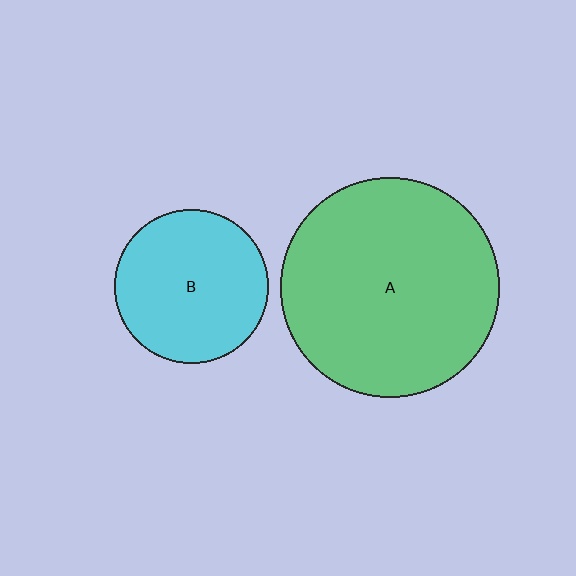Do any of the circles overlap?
No, none of the circles overlap.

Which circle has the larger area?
Circle A (green).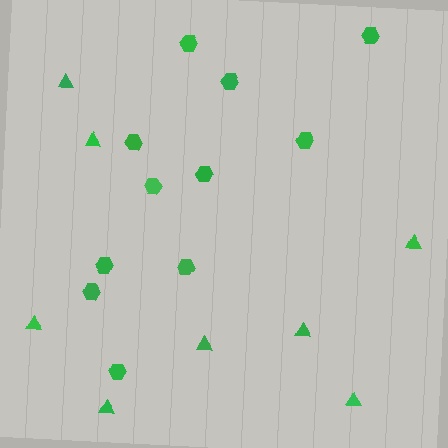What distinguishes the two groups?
There are 2 groups: one group of hexagons (11) and one group of triangles (8).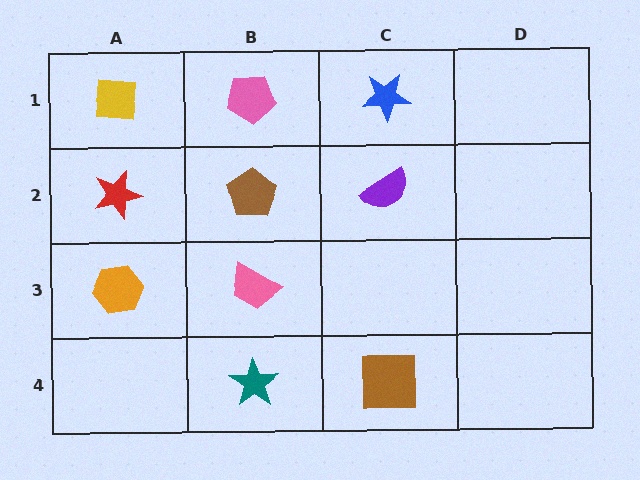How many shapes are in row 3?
2 shapes.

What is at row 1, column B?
A pink pentagon.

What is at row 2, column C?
A purple semicircle.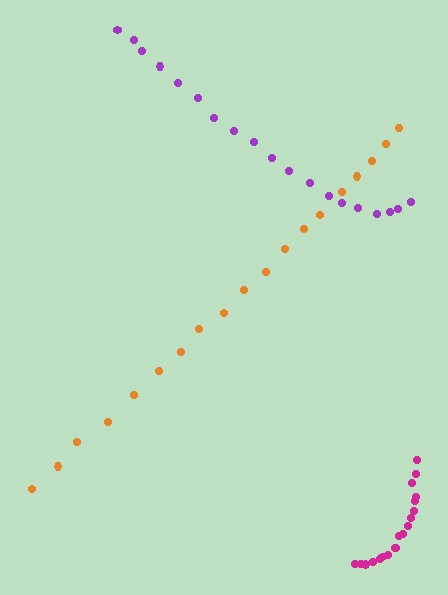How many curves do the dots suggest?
There are 3 distinct paths.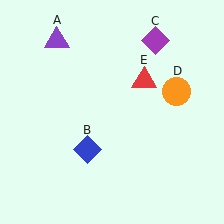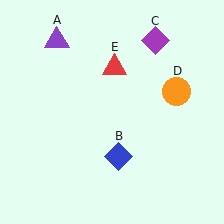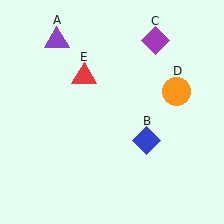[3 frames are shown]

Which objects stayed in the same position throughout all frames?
Purple triangle (object A) and purple diamond (object C) and orange circle (object D) remained stationary.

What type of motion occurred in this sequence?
The blue diamond (object B), red triangle (object E) rotated counterclockwise around the center of the scene.